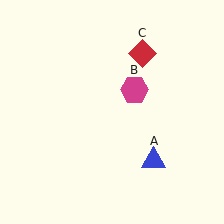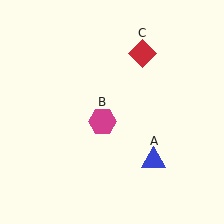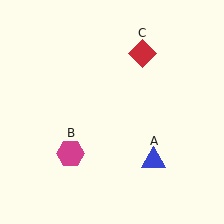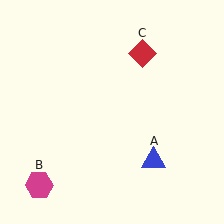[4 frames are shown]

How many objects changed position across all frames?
1 object changed position: magenta hexagon (object B).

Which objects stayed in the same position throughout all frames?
Blue triangle (object A) and red diamond (object C) remained stationary.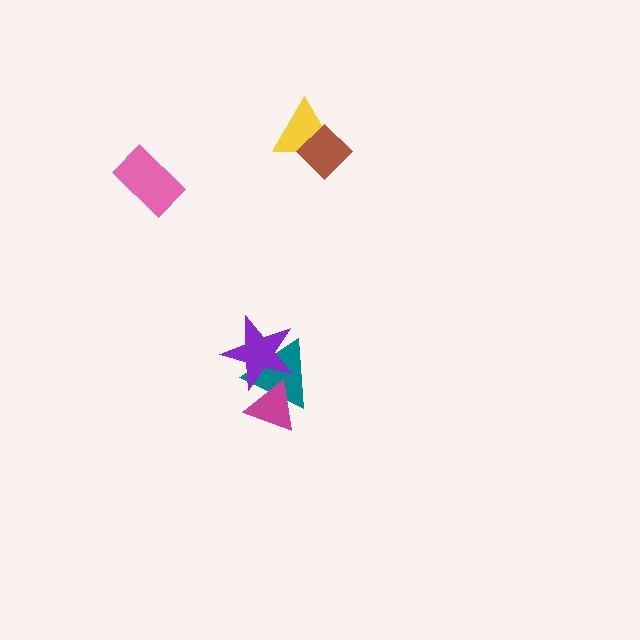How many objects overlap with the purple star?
2 objects overlap with the purple star.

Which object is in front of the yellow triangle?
The brown diamond is in front of the yellow triangle.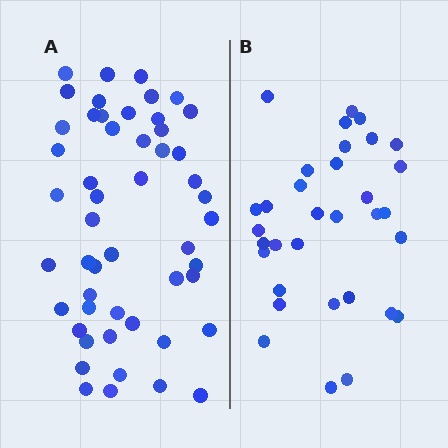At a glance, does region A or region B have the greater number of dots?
Region A (the left region) has more dots.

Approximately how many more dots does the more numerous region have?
Region A has approximately 20 more dots than region B.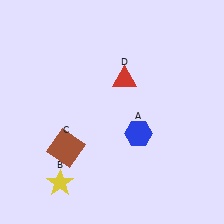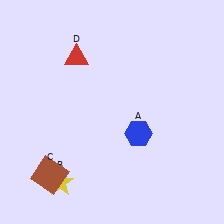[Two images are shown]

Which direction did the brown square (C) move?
The brown square (C) moved down.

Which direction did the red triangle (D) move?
The red triangle (D) moved left.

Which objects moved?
The objects that moved are: the brown square (C), the red triangle (D).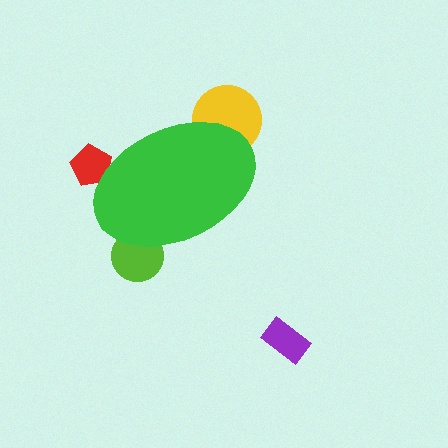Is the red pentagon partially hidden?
Yes, the red pentagon is partially hidden behind the green ellipse.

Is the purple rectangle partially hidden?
No, the purple rectangle is fully visible.